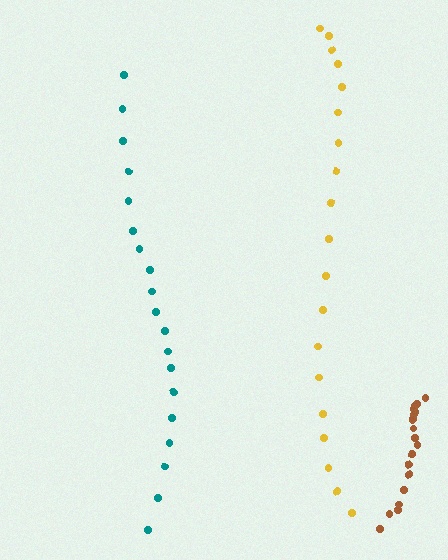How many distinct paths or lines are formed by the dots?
There are 3 distinct paths.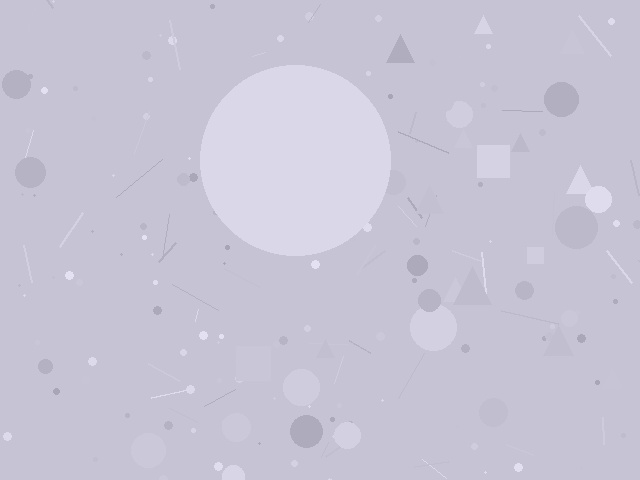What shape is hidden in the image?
A circle is hidden in the image.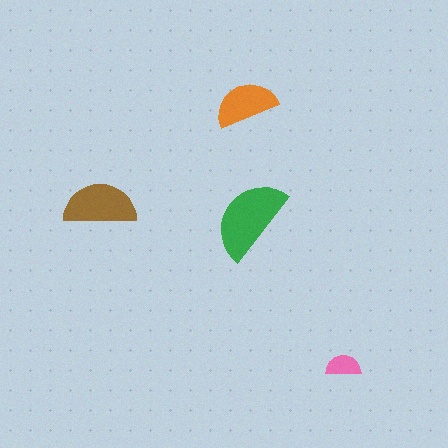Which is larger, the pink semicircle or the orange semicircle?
The orange one.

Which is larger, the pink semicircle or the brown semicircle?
The brown one.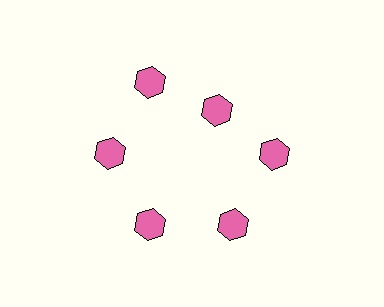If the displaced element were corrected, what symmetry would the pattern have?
It would have 6-fold rotational symmetry — the pattern would map onto itself every 60 degrees.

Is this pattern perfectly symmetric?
No. The 6 pink hexagons are arranged in a ring, but one element near the 1 o'clock position is pulled inward toward the center, breaking the 6-fold rotational symmetry.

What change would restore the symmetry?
The symmetry would be restored by moving it outward, back onto the ring so that all 6 hexagons sit at equal angles and equal distance from the center.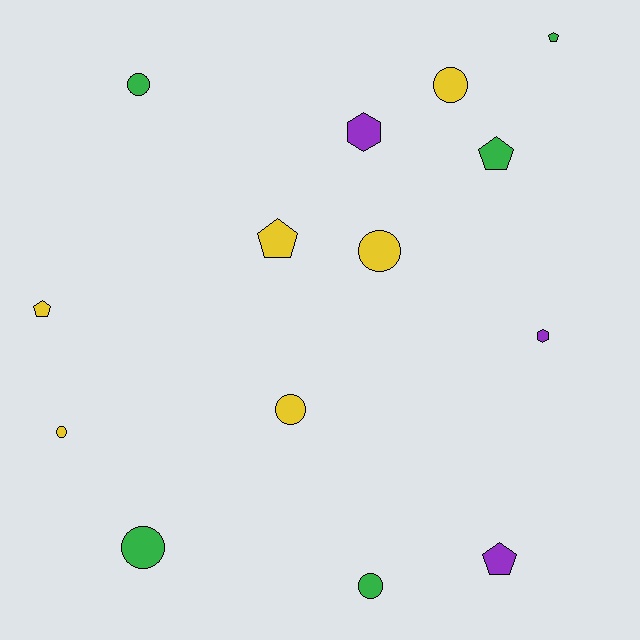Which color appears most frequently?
Yellow, with 6 objects.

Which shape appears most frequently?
Circle, with 7 objects.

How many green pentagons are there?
There are 2 green pentagons.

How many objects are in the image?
There are 14 objects.